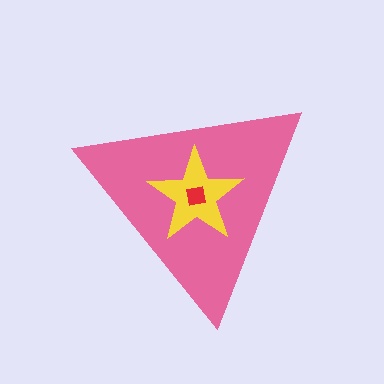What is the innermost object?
The red square.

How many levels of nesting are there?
3.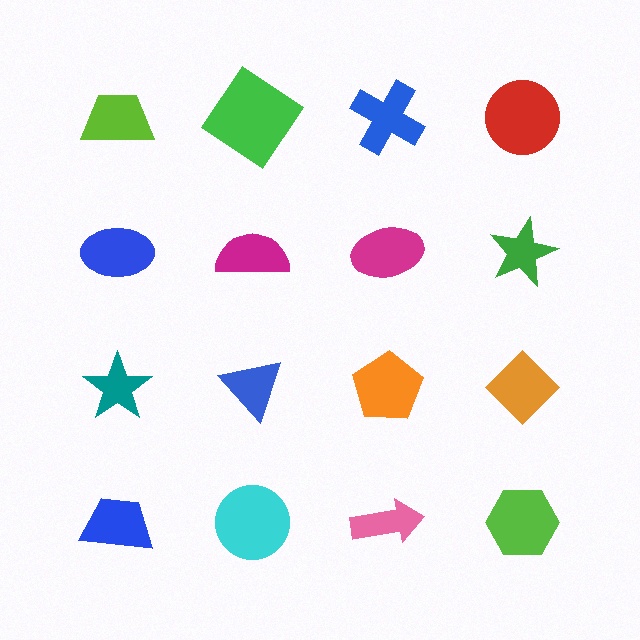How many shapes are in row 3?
4 shapes.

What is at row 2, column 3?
A magenta ellipse.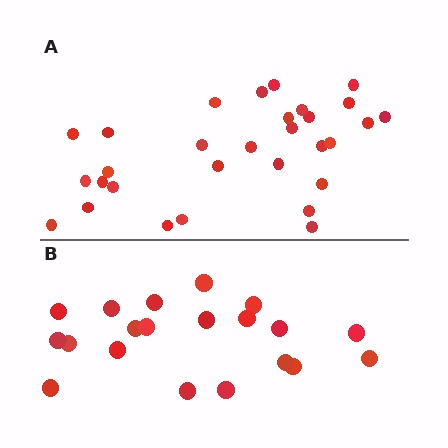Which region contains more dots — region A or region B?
Region A (the top region) has more dots.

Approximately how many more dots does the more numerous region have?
Region A has roughly 10 or so more dots than region B.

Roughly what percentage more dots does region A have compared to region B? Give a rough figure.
About 50% more.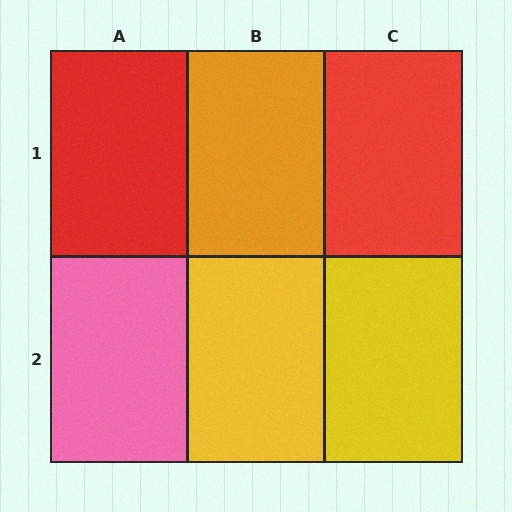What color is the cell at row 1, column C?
Red.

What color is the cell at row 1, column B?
Orange.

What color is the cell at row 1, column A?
Red.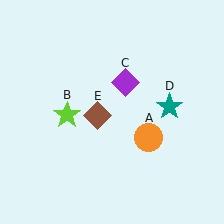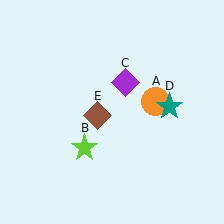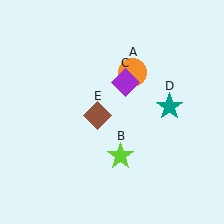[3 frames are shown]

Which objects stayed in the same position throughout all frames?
Purple diamond (object C) and teal star (object D) and brown diamond (object E) remained stationary.